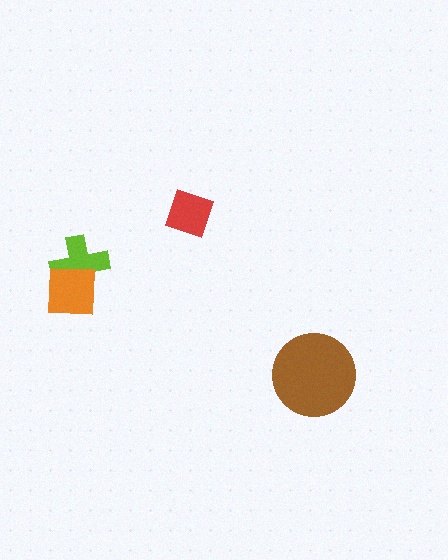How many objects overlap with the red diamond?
0 objects overlap with the red diamond.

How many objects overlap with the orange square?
1 object overlaps with the orange square.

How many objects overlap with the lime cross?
1 object overlaps with the lime cross.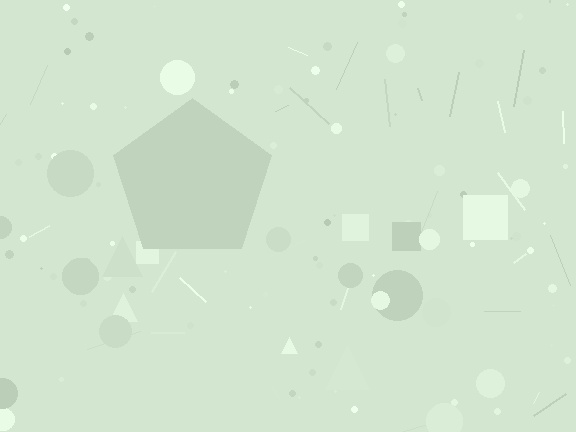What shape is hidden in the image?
A pentagon is hidden in the image.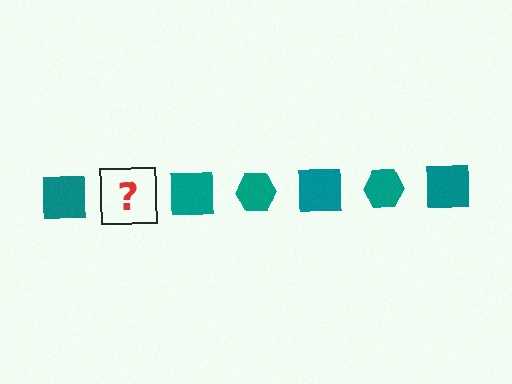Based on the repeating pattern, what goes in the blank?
The blank should be a teal hexagon.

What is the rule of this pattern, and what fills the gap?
The rule is that the pattern cycles through square, hexagon shapes in teal. The gap should be filled with a teal hexagon.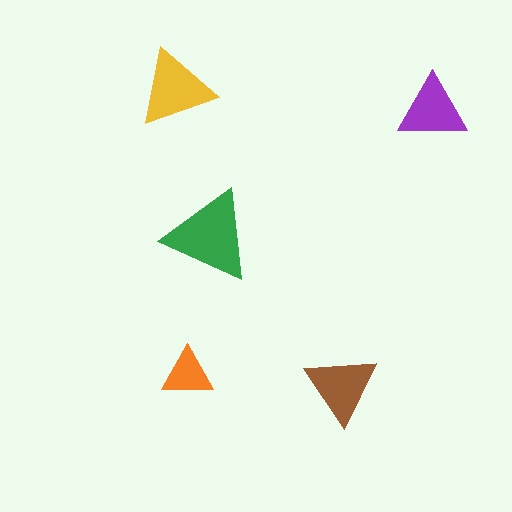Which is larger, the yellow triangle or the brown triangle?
The yellow one.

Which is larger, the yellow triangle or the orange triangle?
The yellow one.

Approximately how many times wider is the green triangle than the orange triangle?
About 1.5 times wider.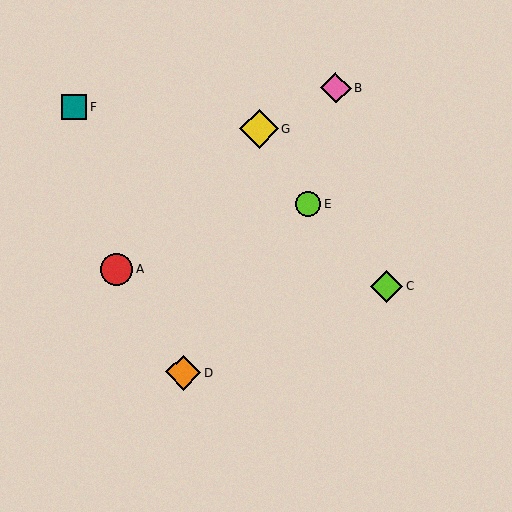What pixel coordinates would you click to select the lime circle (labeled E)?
Click at (309, 205) to select the lime circle E.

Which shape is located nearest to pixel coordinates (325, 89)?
The pink diamond (labeled B) at (336, 88) is nearest to that location.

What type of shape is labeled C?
Shape C is a lime diamond.